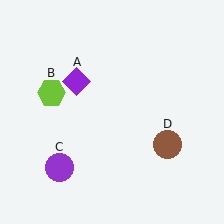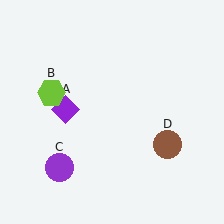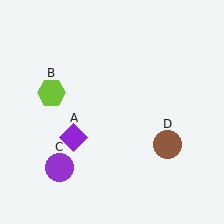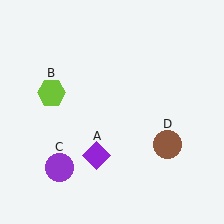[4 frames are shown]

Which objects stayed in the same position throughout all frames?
Lime hexagon (object B) and purple circle (object C) and brown circle (object D) remained stationary.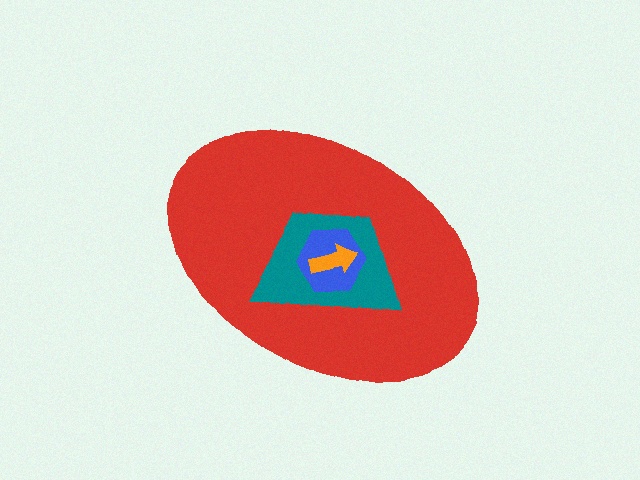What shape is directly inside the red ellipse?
The teal trapezoid.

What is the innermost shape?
The orange arrow.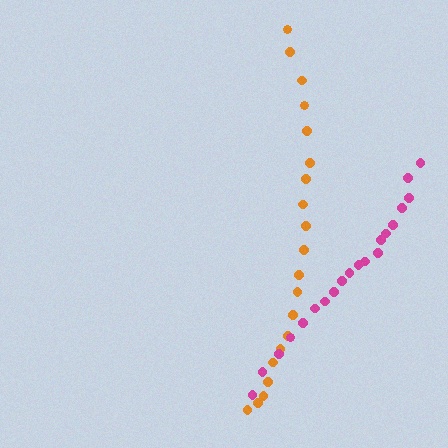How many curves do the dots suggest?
There are 2 distinct paths.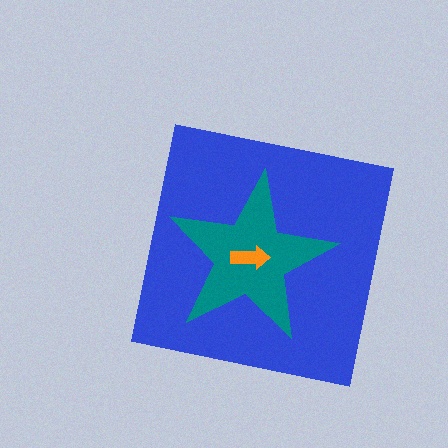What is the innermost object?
The orange arrow.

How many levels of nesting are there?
3.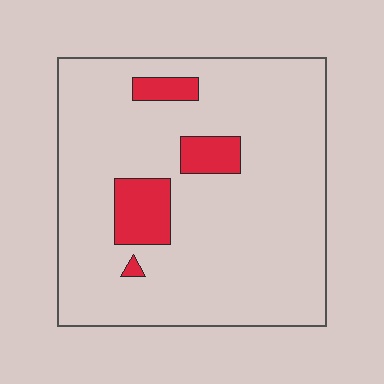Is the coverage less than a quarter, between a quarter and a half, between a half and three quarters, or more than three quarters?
Less than a quarter.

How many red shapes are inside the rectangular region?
4.